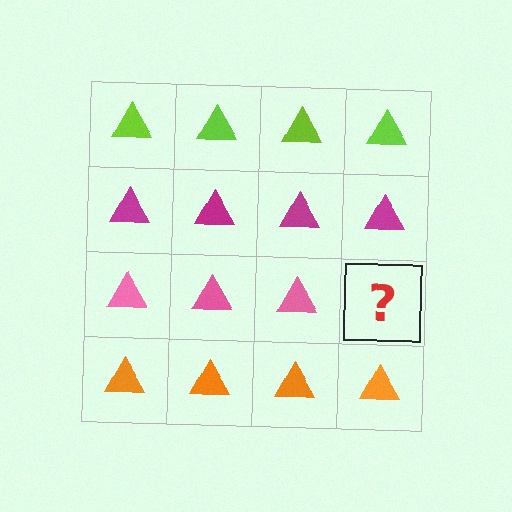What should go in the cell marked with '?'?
The missing cell should contain a pink triangle.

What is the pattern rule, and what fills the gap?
The rule is that each row has a consistent color. The gap should be filled with a pink triangle.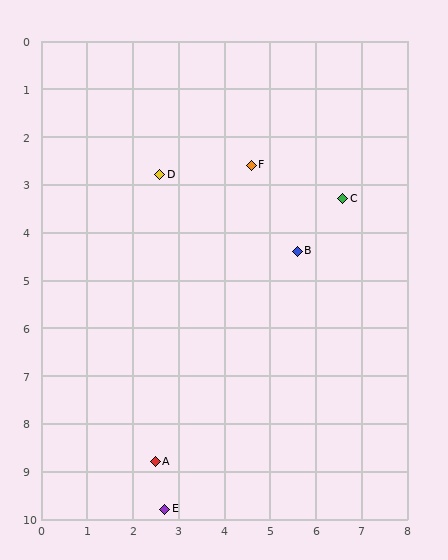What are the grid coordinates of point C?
Point C is at approximately (6.6, 3.3).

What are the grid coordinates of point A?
Point A is at approximately (2.5, 8.8).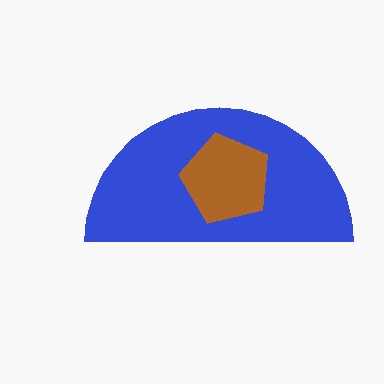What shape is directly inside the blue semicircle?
The brown pentagon.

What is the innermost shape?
The brown pentagon.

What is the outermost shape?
The blue semicircle.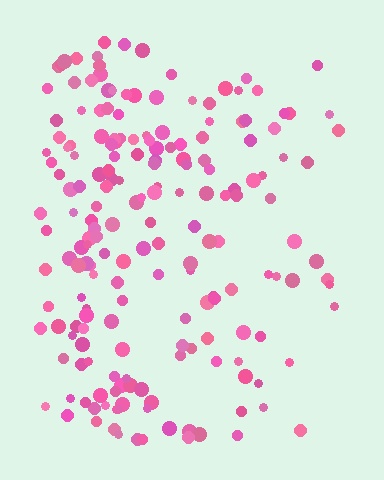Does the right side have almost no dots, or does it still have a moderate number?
Still a moderate number, just noticeably fewer than the left.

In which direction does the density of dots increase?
From right to left, with the left side densest.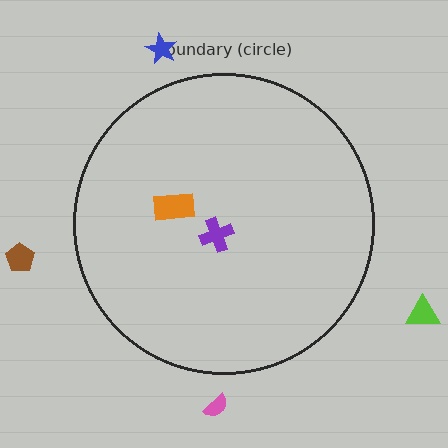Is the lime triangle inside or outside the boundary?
Outside.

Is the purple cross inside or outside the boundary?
Inside.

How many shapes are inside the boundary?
2 inside, 4 outside.